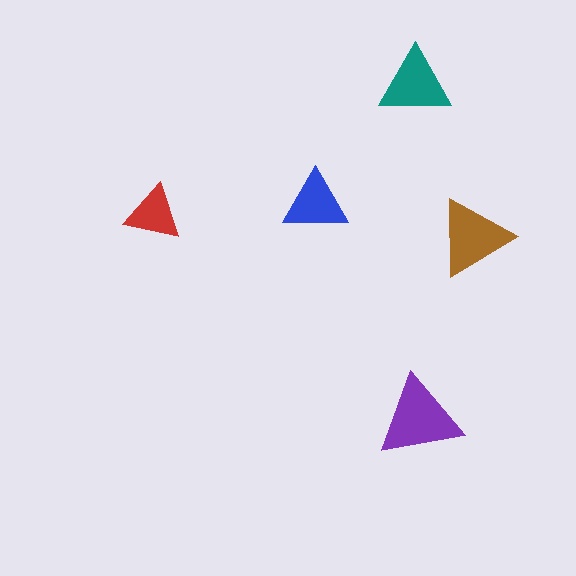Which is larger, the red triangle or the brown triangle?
The brown one.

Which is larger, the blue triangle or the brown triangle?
The brown one.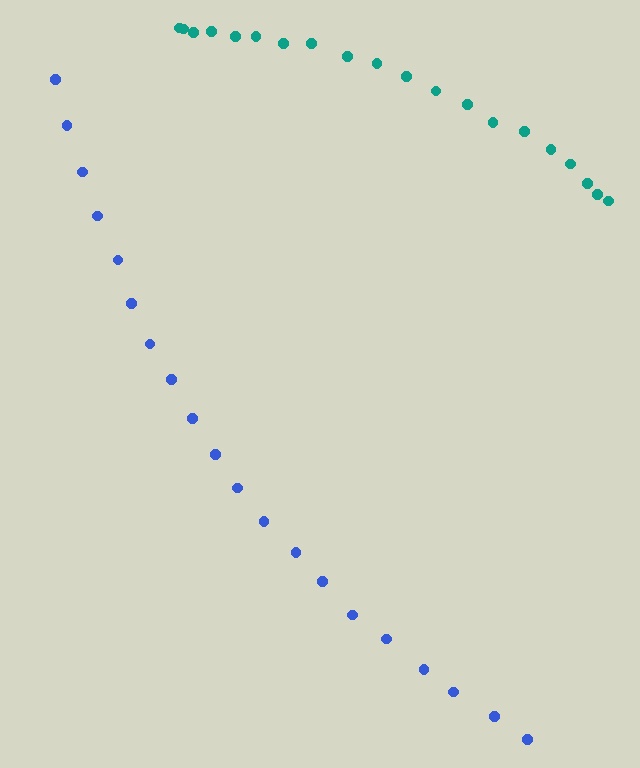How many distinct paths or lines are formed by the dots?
There are 2 distinct paths.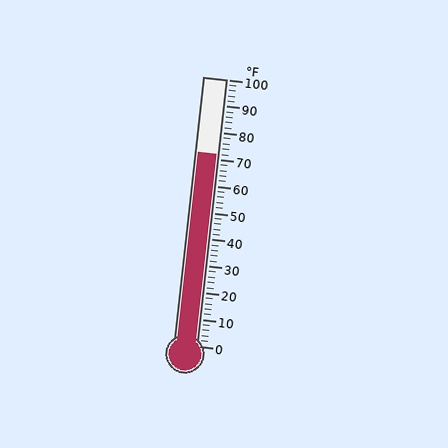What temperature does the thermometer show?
The thermometer shows approximately 72°F.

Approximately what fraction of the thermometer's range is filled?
The thermometer is filled to approximately 70% of its range.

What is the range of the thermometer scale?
The thermometer scale ranges from 0°F to 100°F.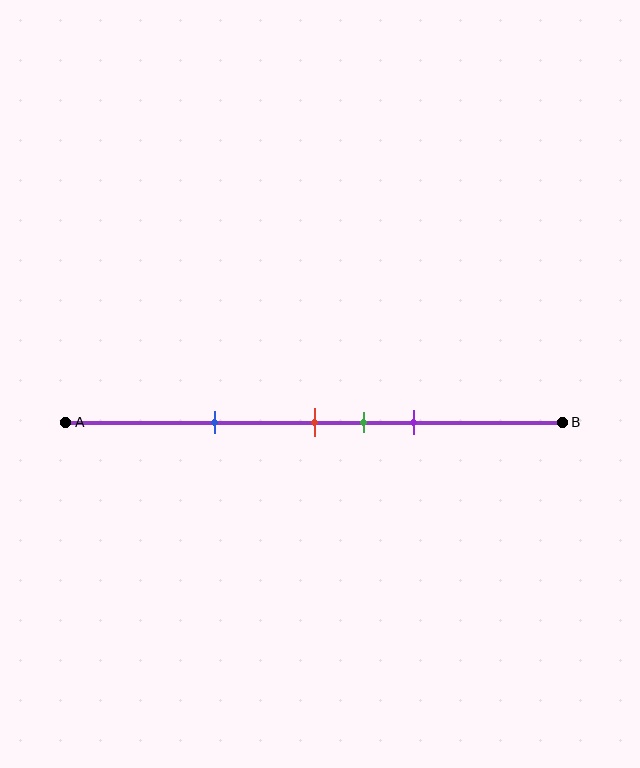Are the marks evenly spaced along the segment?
No, the marks are not evenly spaced.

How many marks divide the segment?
There are 4 marks dividing the segment.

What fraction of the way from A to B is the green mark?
The green mark is approximately 60% (0.6) of the way from A to B.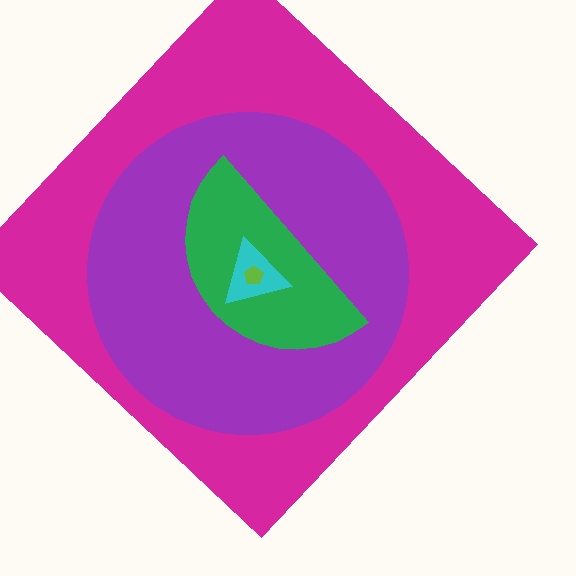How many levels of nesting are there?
5.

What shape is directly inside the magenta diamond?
The purple circle.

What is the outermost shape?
The magenta diamond.